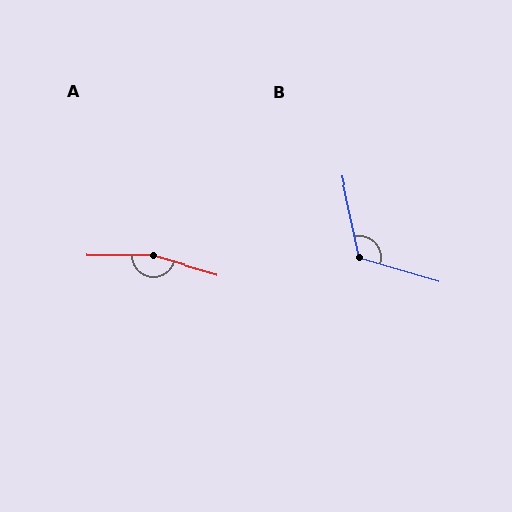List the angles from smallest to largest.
B (118°), A (164°).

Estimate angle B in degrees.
Approximately 118 degrees.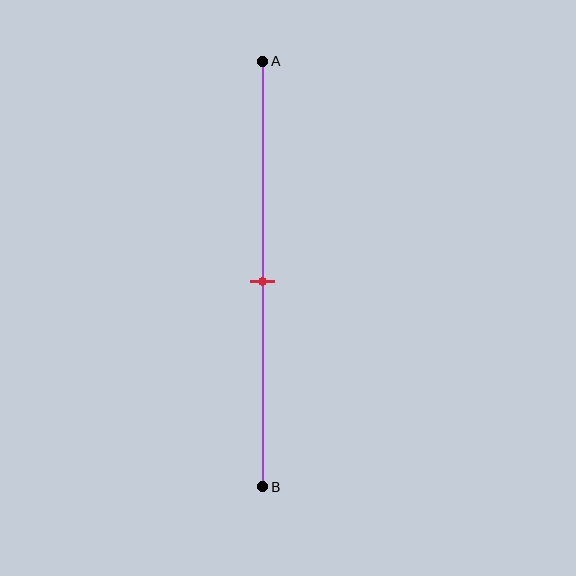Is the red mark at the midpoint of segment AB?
Yes, the mark is approximately at the midpoint.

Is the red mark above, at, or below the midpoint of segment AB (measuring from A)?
The red mark is approximately at the midpoint of segment AB.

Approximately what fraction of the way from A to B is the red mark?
The red mark is approximately 50% of the way from A to B.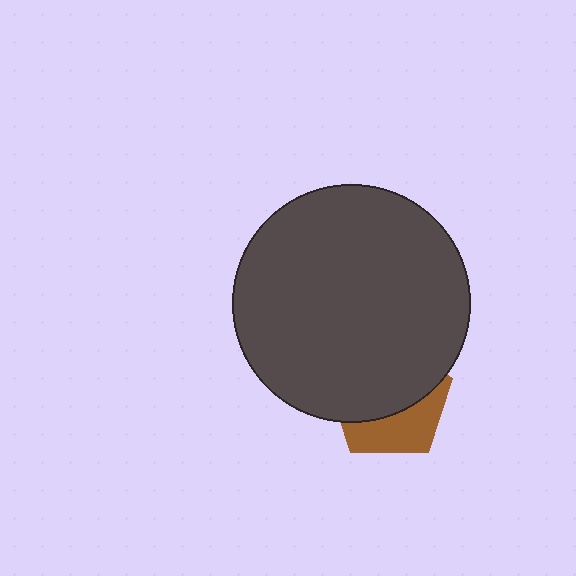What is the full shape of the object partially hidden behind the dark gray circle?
The partially hidden object is a brown pentagon.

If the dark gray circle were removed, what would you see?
You would see the complete brown pentagon.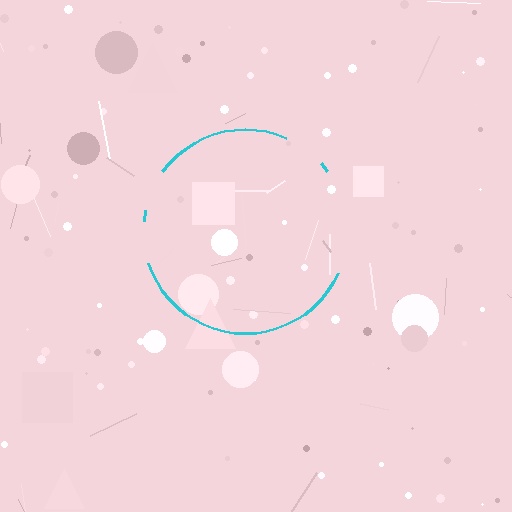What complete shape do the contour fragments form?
The contour fragments form a circle.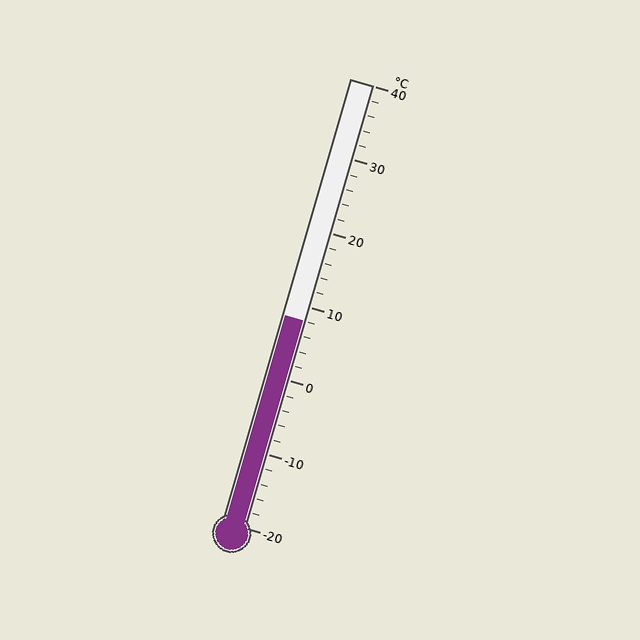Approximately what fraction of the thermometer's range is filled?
The thermometer is filled to approximately 45% of its range.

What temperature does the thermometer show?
The thermometer shows approximately 8°C.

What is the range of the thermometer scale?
The thermometer scale ranges from -20°C to 40°C.